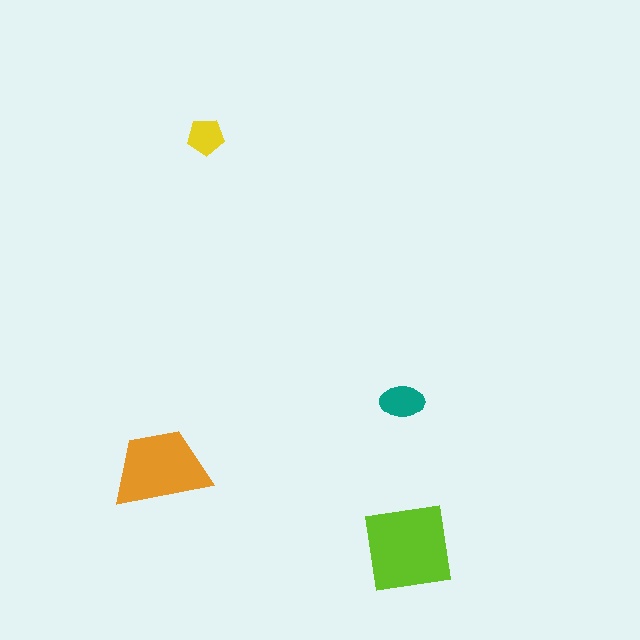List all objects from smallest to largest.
The yellow pentagon, the teal ellipse, the orange trapezoid, the lime square.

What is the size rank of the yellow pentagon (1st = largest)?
4th.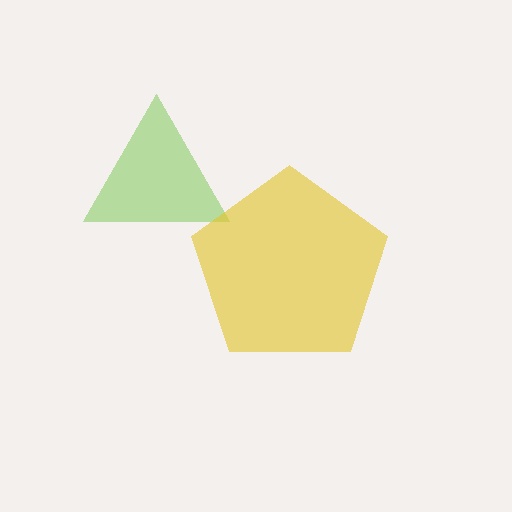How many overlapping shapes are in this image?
There are 2 overlapping shapes in the image.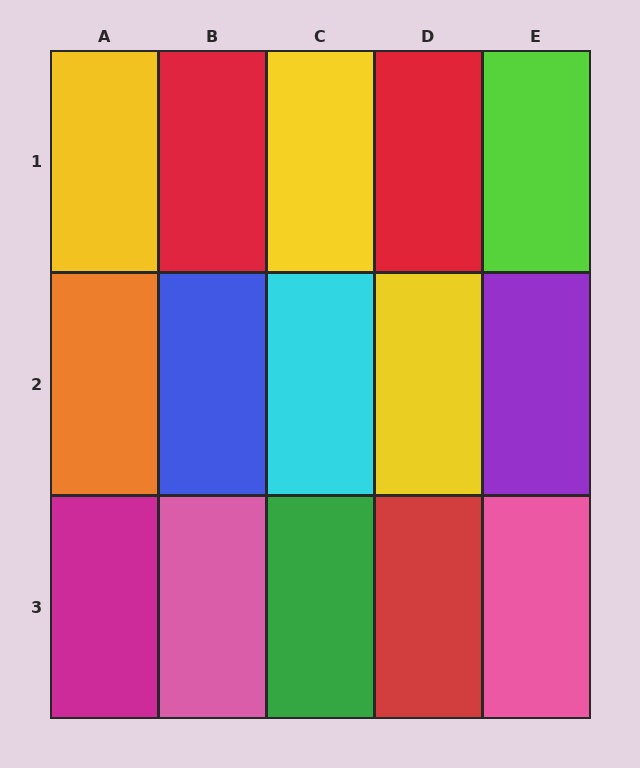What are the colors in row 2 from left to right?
Orange, blue, cyan, yellow, purple.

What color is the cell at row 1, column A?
Yellow.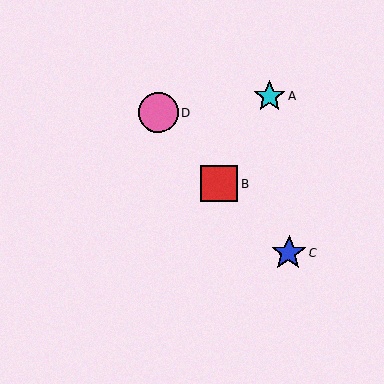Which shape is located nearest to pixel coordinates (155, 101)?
The pink circle (labeled D) at (158, 112) is nearest to that location.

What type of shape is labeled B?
Shape B is a red square.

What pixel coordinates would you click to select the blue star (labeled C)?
Click at (289, 253) to select the blue star C.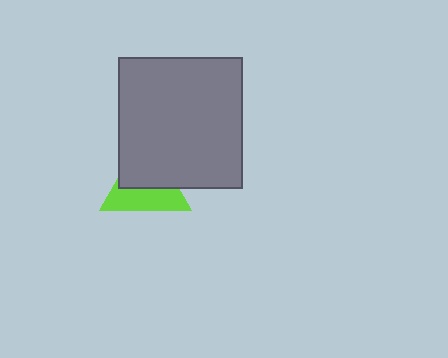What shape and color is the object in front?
The object in front is a gray rectangle.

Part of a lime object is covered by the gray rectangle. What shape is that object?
It is a triangle.